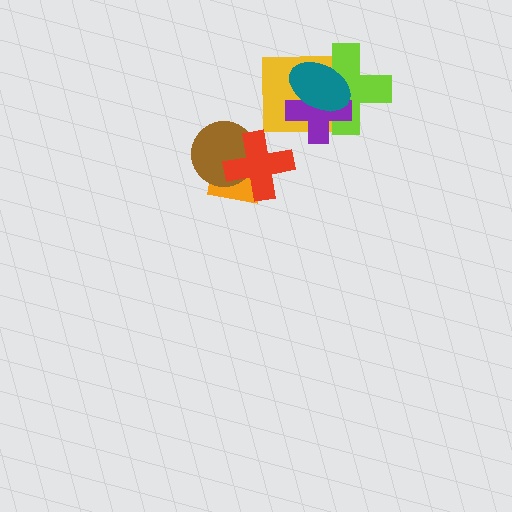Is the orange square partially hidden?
Yes, it is partially covered by another shape.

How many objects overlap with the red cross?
2 objects overlap with the red cross.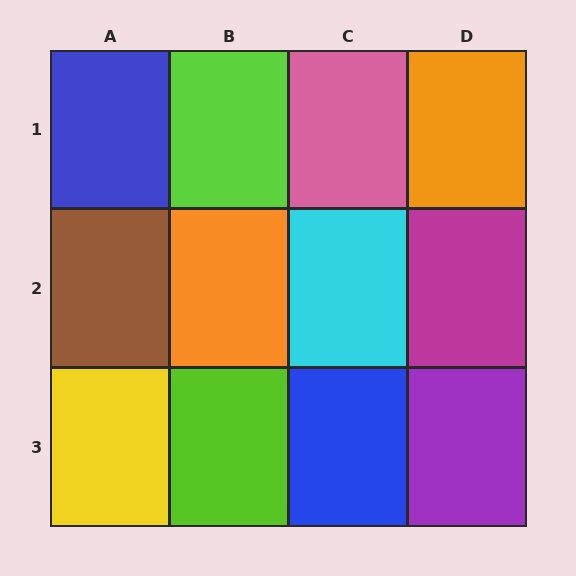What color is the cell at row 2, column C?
Cyan.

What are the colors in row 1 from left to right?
Blue, lime, pink, orange.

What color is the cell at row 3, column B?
Lime.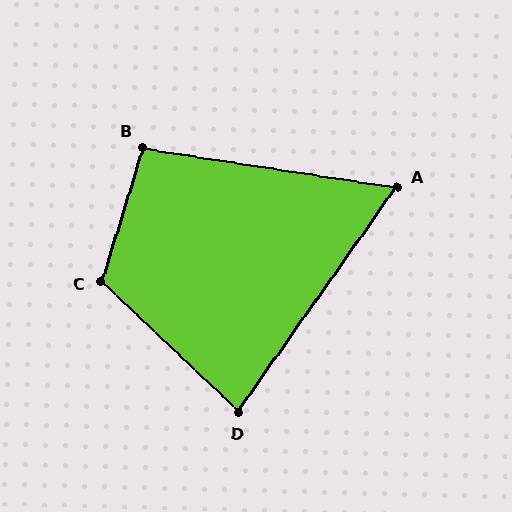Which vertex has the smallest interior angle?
A, at approximately 64 degrees.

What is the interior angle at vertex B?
Approximately 98 degrees (obtuse).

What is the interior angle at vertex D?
Approximately 82 degrees (acute).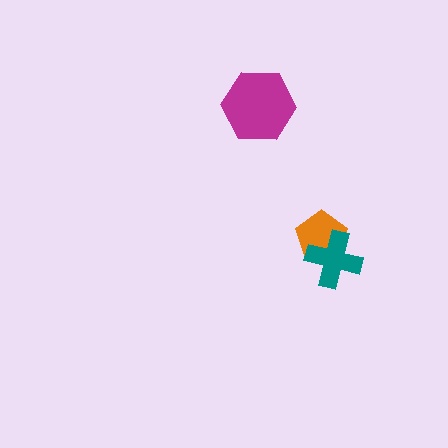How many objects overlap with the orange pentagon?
1 object overlaps with the orange pentagon.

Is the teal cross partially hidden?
No, no other shape covers it.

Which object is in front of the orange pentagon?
The teal cross is in front of the orange pentagon.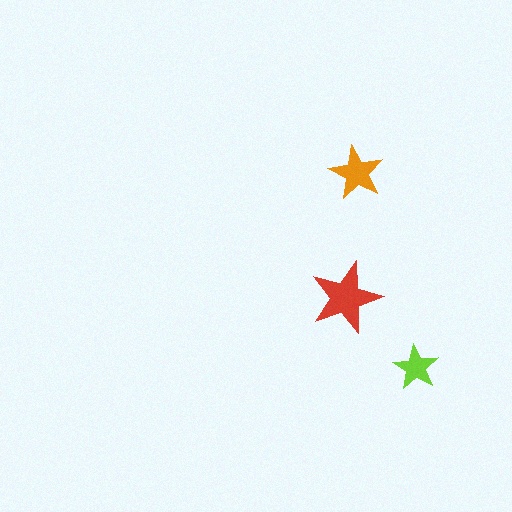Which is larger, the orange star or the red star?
The red one.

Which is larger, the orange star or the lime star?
The orange one.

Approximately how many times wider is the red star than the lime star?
About 1.5 times wider.